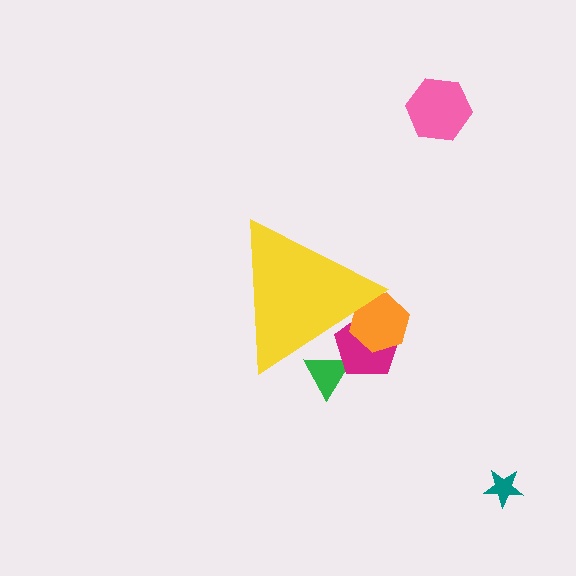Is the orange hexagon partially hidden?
Yes, the orange hexagon is partially hidden behind the yellow triangle.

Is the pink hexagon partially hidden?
No, the pink hexagon is fully visible.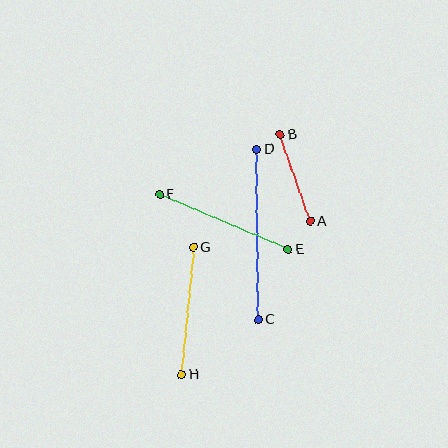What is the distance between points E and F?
The distance is approximately 140 pixels.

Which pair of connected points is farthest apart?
Points C and D are farthest apart.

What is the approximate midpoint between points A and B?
The midpoint is at approximately (295, 178) pixels.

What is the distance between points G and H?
The distance is approximately 128 pixels.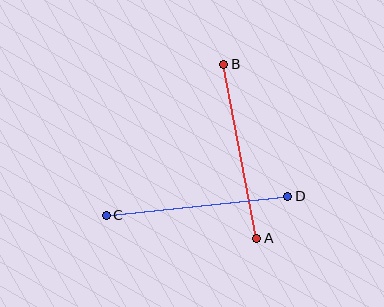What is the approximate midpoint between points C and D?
The midpoint is at approximately (197, 206) pixels.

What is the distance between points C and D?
The distance is approximately 183 pixels.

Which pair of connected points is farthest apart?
Points C and D are farthest apart.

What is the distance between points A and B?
The distance is approximately 177 pixels.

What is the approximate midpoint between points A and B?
The midpoint is at approximately (240, 151) pixels.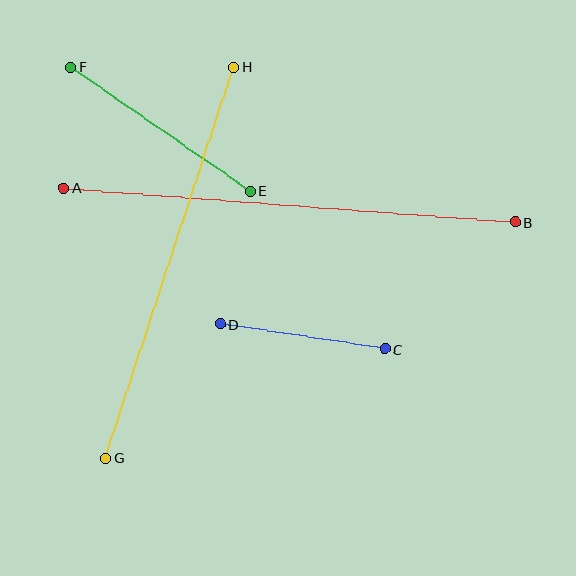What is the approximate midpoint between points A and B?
The midpoint is at approximately (289, 205) pixels.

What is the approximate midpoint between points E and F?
The midpoint is at approximately (161, 129) pixels.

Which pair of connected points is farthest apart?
Points A and B are farthest apart.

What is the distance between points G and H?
The distance is approximately 411 pixels.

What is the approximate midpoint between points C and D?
The midpoint is at approximately (303, 337) pixels.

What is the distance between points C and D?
The distance is approximately 166 pixels.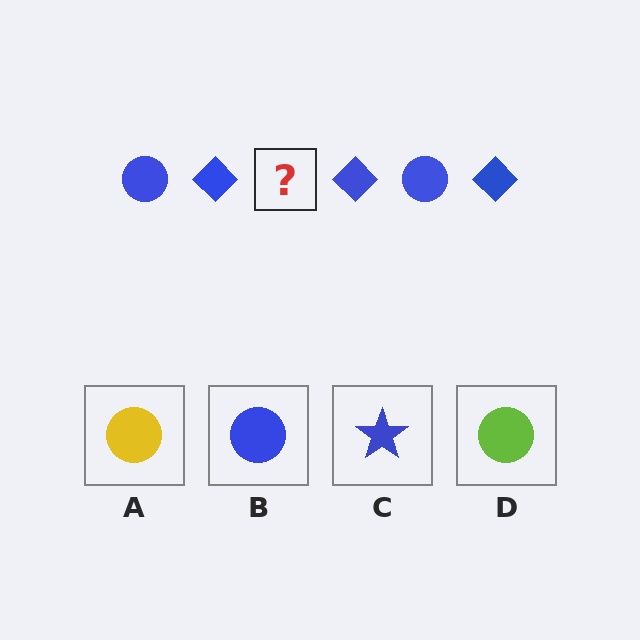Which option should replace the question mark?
Option B.